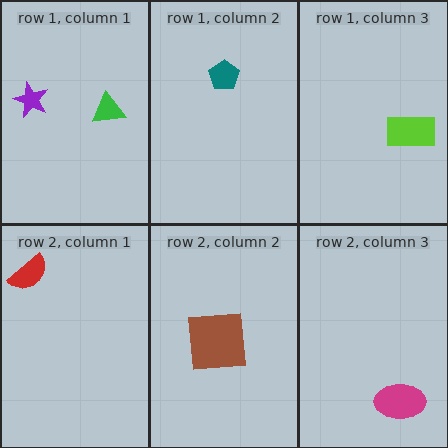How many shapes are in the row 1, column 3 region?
1.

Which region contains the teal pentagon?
The row 1, column 2 region.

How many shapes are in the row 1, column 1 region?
2.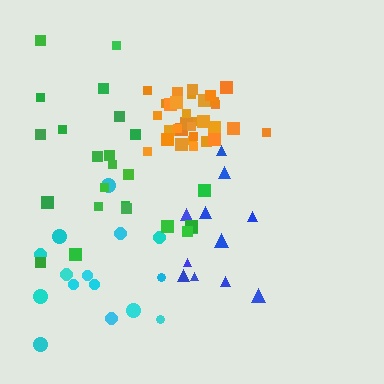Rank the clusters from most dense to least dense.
orange, blue, cyan, green.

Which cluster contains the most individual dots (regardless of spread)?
Orange (34).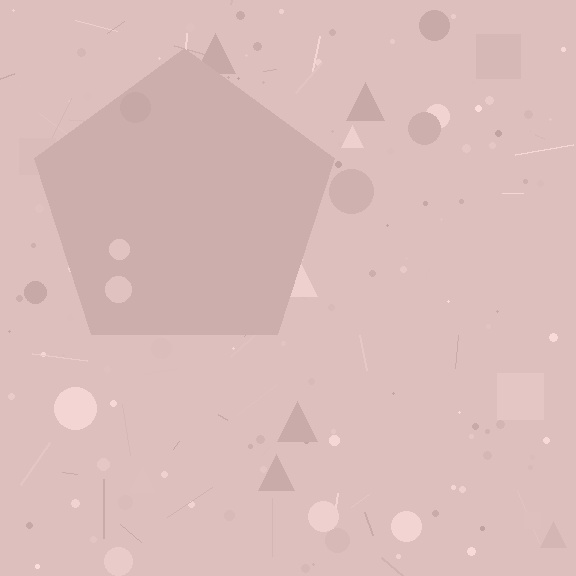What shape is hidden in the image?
A pentagon is hidden in the image.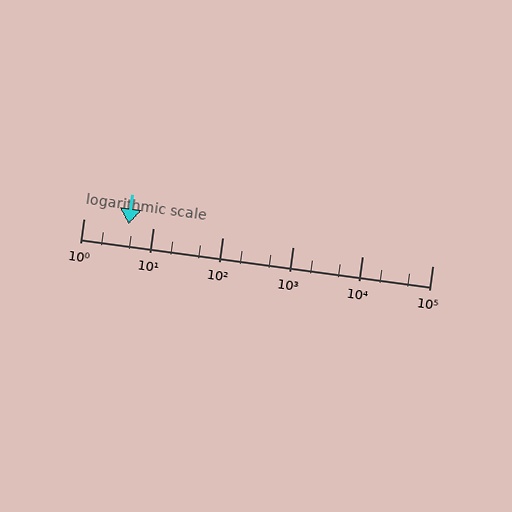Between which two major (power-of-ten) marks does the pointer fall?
The pointer is between 1 and 10.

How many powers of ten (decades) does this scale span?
The scale spans 5 decades, from 1 to 100000.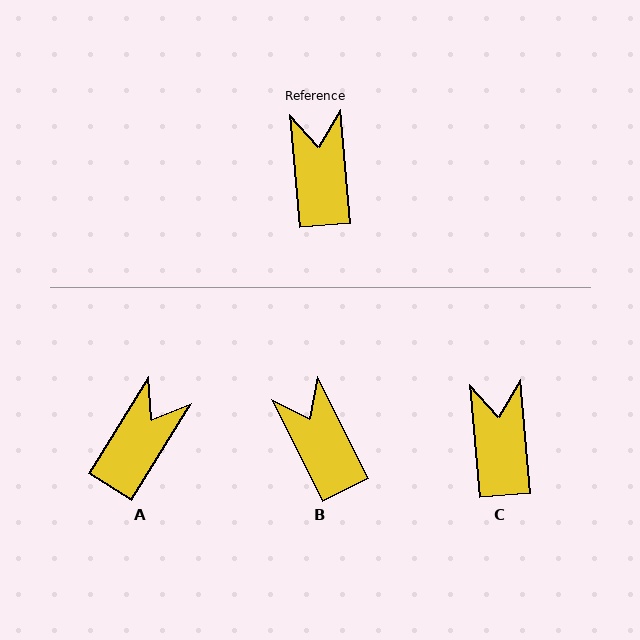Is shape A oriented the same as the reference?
No, it is off by about 37 degrees.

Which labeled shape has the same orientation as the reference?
C.